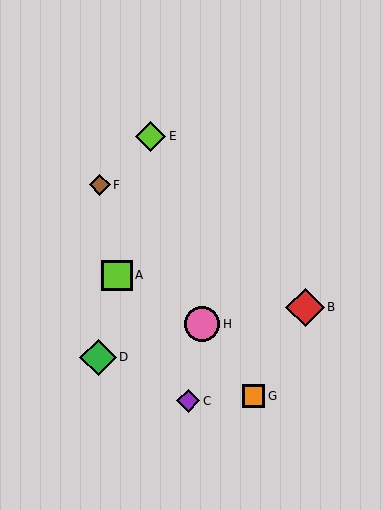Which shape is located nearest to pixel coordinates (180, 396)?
The purple diamond (labeled C) at (188, 401) is nearest to that location.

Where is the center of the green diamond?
The center of the green diamond is at (98, 357).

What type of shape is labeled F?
Shape F is a brown diamond.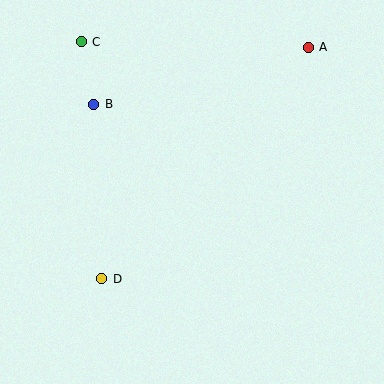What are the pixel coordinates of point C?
Point C is at (81, 42).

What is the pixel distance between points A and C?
The distance between A and C is 227 pixels.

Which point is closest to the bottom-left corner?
Point D is closest to the bottom-left corner.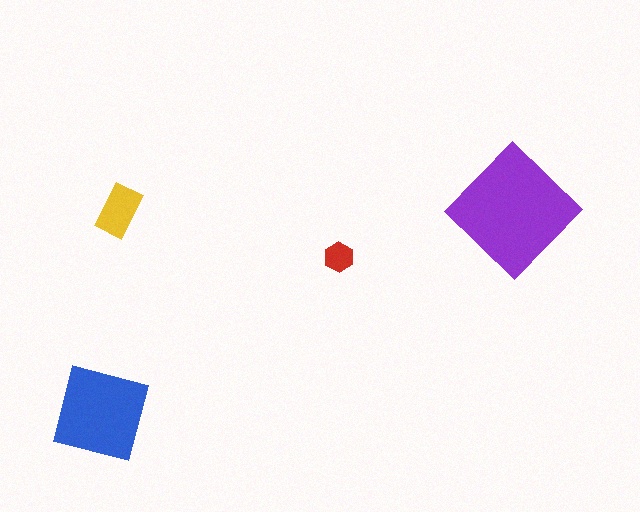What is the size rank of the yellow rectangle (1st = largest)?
3rd.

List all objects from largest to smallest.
The purple diamond, the blue square, the yellow rectangle, the red hexagon.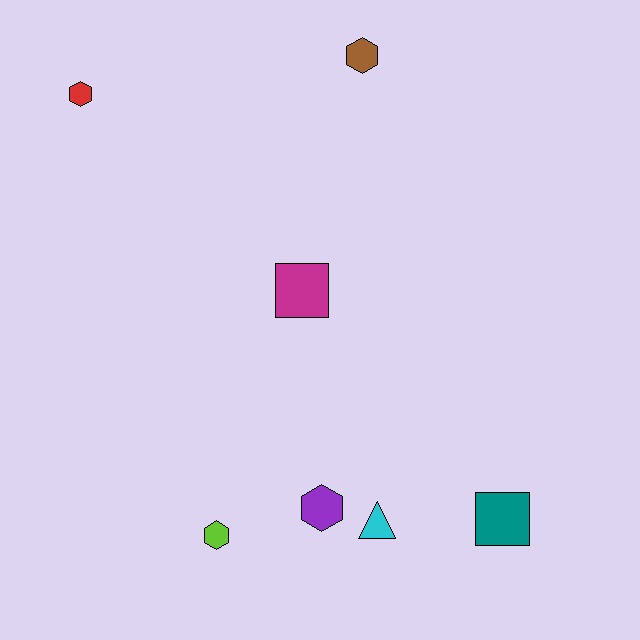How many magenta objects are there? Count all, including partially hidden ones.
There is 1 magenta object.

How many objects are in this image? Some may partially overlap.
There are 7 objects.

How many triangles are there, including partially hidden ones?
There is 1 triangle.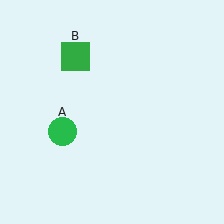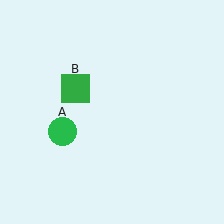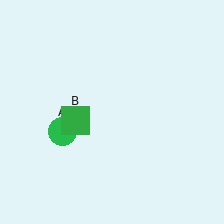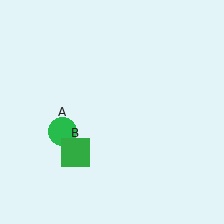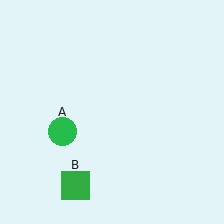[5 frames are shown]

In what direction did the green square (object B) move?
The green square (object B) moved down.